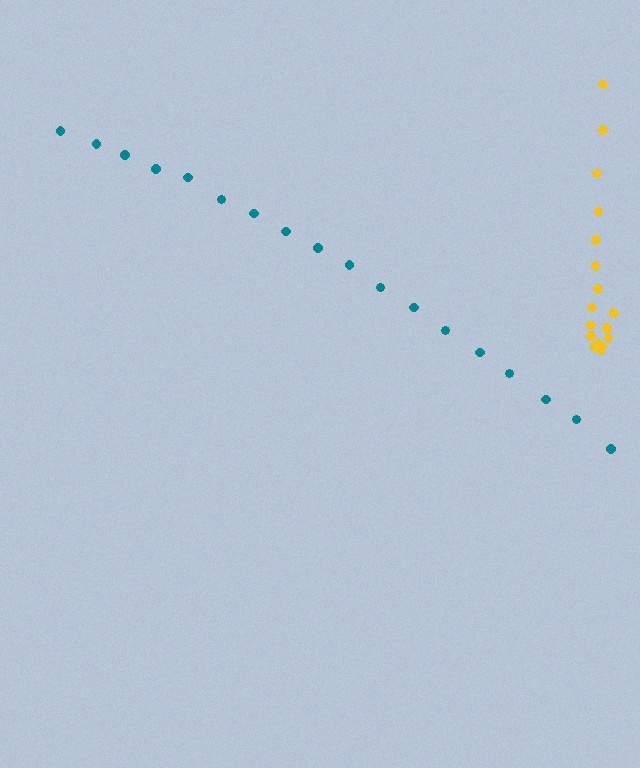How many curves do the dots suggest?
There are 2 distinct paths.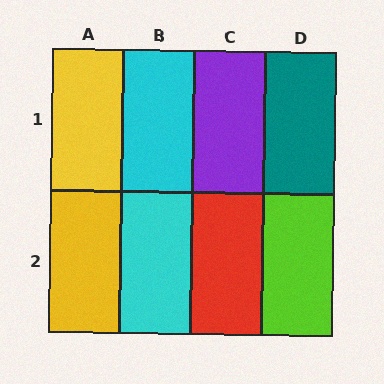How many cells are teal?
1 cell is teal.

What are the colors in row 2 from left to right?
Yellow, cyan, red, lime.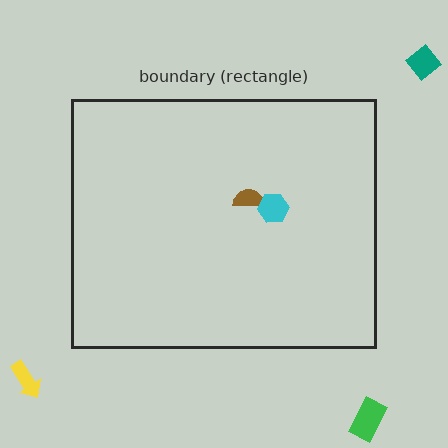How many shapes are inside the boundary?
2 inside, 3 outside.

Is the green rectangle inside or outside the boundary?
Outside.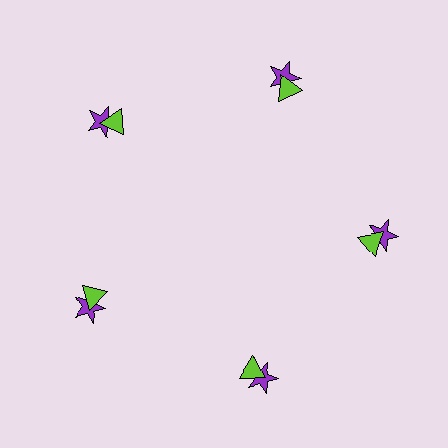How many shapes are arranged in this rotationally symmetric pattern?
There are 10 shapes, arranged in 5 groups of 2.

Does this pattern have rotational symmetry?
Yes, this pattern has 5-fold rotational symmetry. It looks the same after rotating 72 degrees around the center.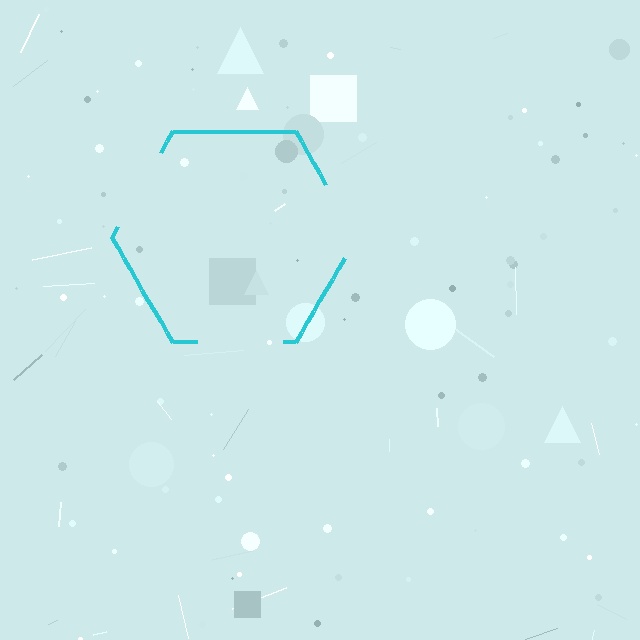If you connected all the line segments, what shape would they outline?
They would outline a hexagon.